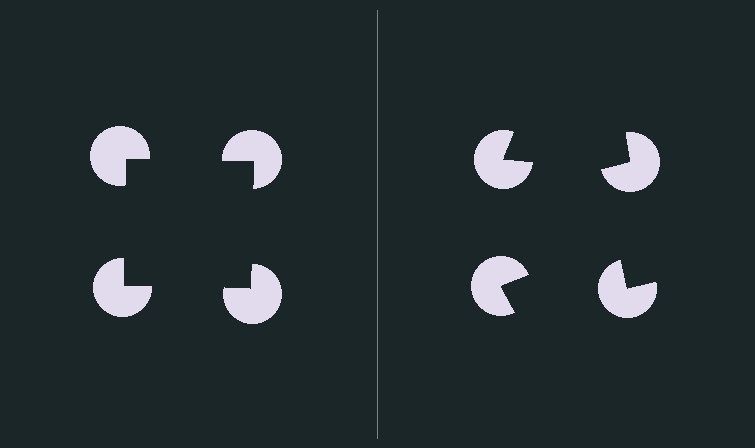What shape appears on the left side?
An illusory square.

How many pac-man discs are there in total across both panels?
8 — 4 on each side.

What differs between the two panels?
The pac-man discs are positioned identically on both sides; only the wedge orientations differ. On the left they align to a square; on the right they are misaligned.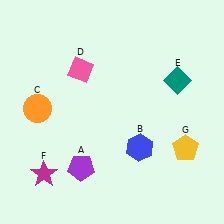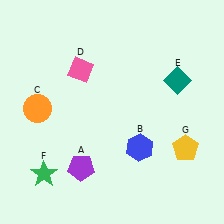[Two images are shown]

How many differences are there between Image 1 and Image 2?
There is 1 difference between the two images.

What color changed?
The star (F) changed from magenta in Image 1 to green in Image 2.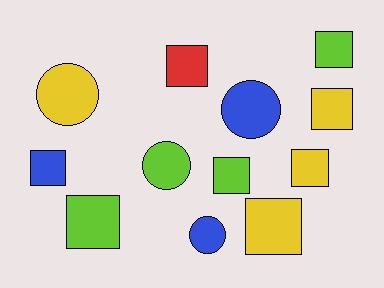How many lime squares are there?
There are 3 lime squares.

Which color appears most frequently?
Yellow, with 4 objects.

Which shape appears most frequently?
Square, with 8 objects.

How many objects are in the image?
There are 12 objects.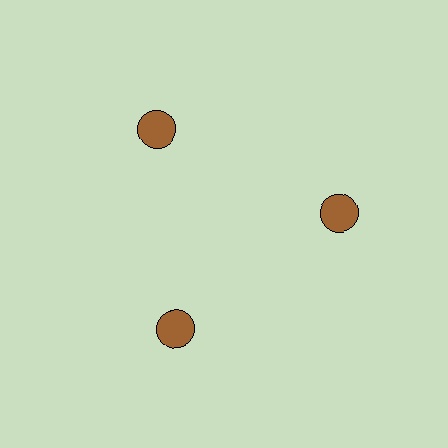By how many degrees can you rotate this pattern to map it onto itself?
The pattern maps onto itself every 120 degrees of rotation.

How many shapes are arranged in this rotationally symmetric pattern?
There are 3 shapes, arranged in 3 groups of 1.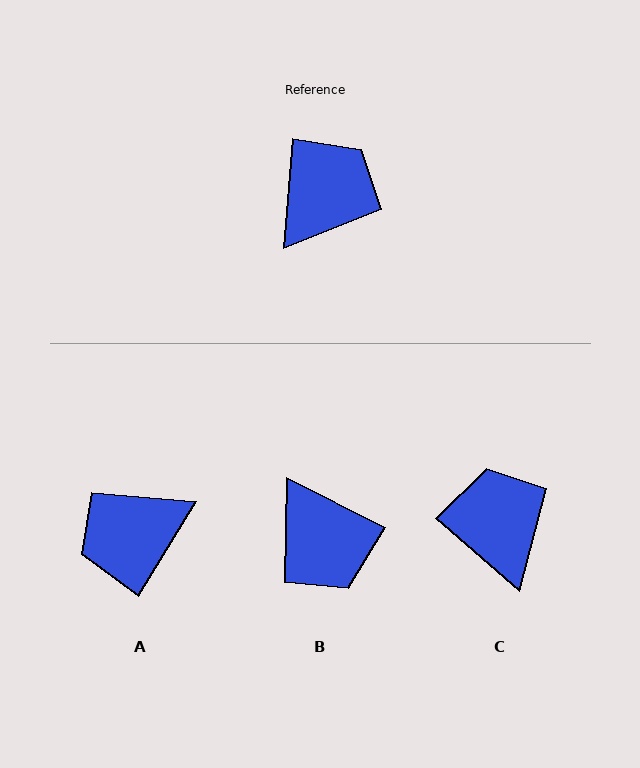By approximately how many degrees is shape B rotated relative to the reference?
Approximately 113 degrees clockwise.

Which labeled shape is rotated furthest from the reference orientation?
A, about 153 degrees away.